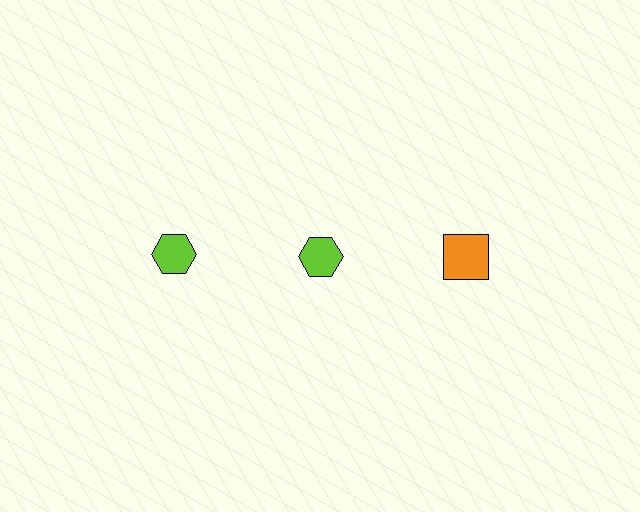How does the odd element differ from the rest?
It differs in both color (orange instead of lime) and shape (square instead of hexagon).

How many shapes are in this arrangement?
There are 3 shapes arranged in a grid pattern.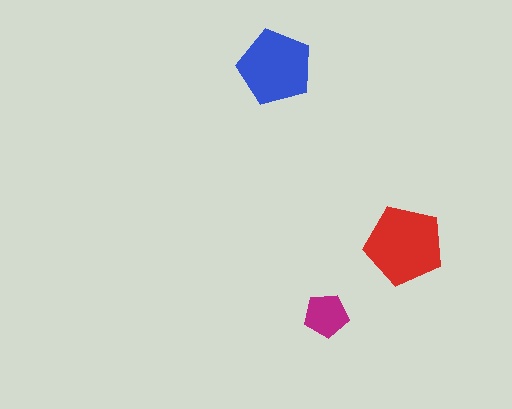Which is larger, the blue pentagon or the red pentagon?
The red one.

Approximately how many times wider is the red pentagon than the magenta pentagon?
About 2 times wider.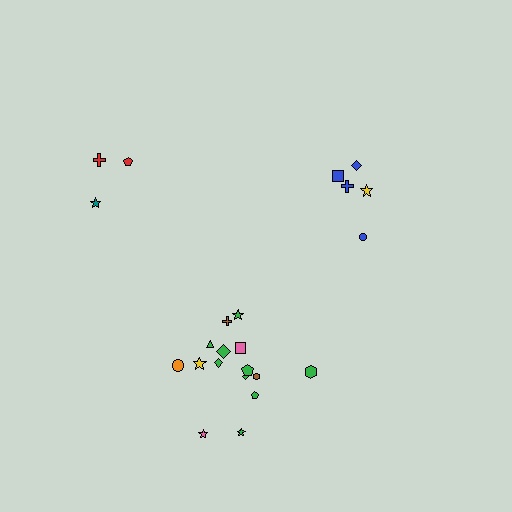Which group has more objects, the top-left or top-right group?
The top-right group.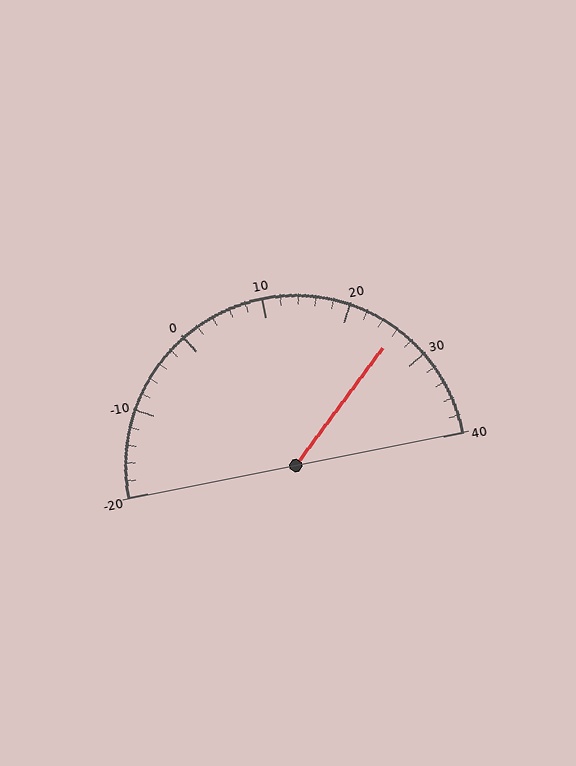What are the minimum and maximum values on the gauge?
The gauge ranges from -20 to 40.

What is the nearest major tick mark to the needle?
The nearest major tick mark is 30.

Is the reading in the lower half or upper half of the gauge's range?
The reading is in the upper half of the range (-20 to 40).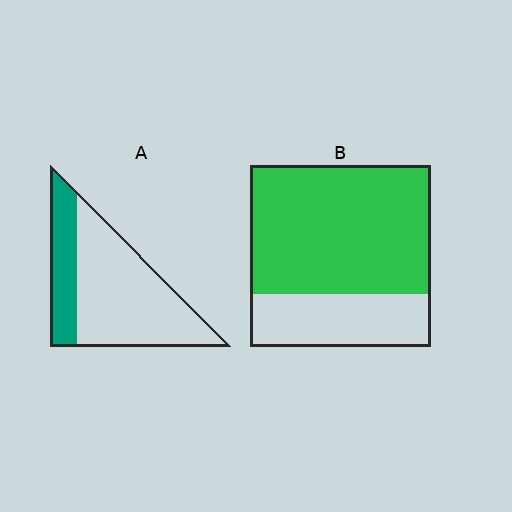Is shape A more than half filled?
No.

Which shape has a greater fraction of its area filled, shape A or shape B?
Shape B.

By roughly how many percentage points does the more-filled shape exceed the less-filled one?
By roughly 45 percentage points (B over A).